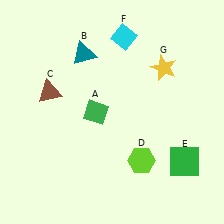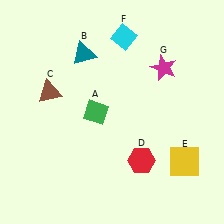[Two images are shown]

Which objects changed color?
D changed from lime to red. E changed from green to yellow. G changed from yellow to magenta.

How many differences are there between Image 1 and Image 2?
There are 3 differences between the two images.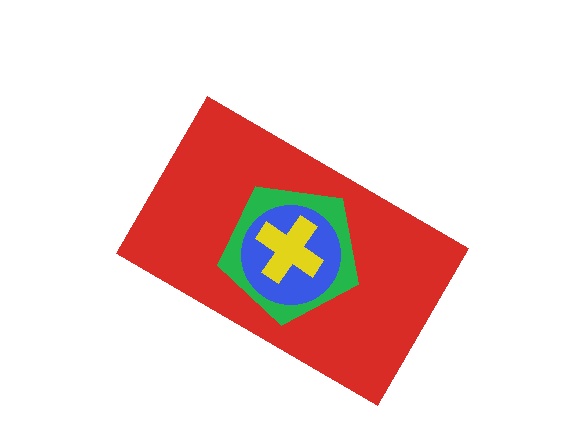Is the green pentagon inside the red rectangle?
Yes.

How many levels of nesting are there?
4.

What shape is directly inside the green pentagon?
The blue circle.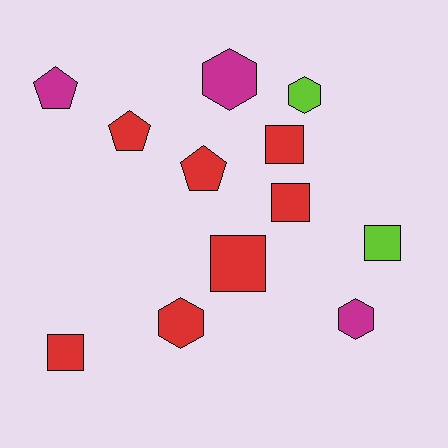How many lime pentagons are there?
There are no lime pentagons.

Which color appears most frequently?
Red, with 7 objects.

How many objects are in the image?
There are 12 objects.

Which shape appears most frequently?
Square, with 5 objects.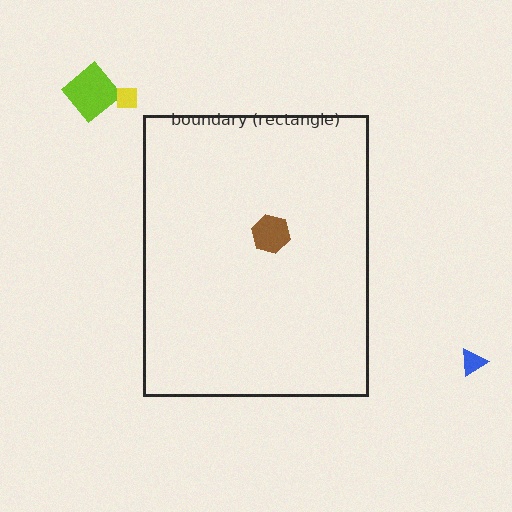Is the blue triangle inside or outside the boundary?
Outside.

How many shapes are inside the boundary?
1 inside, 3 outside.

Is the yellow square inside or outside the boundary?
Outside.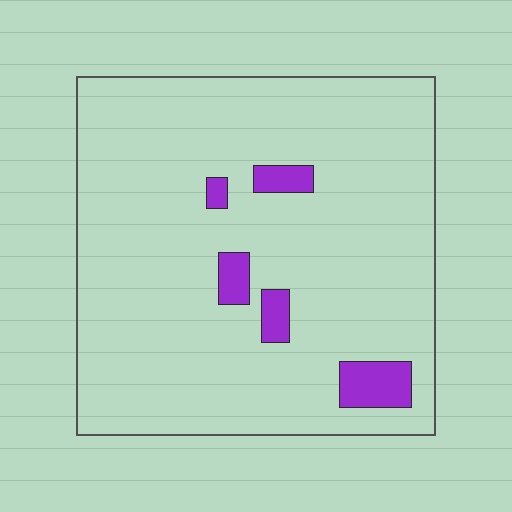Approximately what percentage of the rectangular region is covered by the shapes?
Approximately 5%.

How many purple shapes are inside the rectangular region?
5.